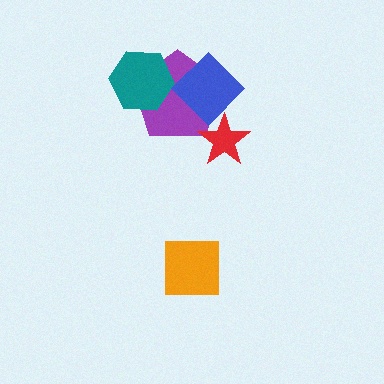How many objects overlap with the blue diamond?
2 objects overlap with the blue diamond.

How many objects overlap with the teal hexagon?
1 object overlaps with the teal hexagon.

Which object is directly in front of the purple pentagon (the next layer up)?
The teal hexagon is directly in front of the purple pentagon.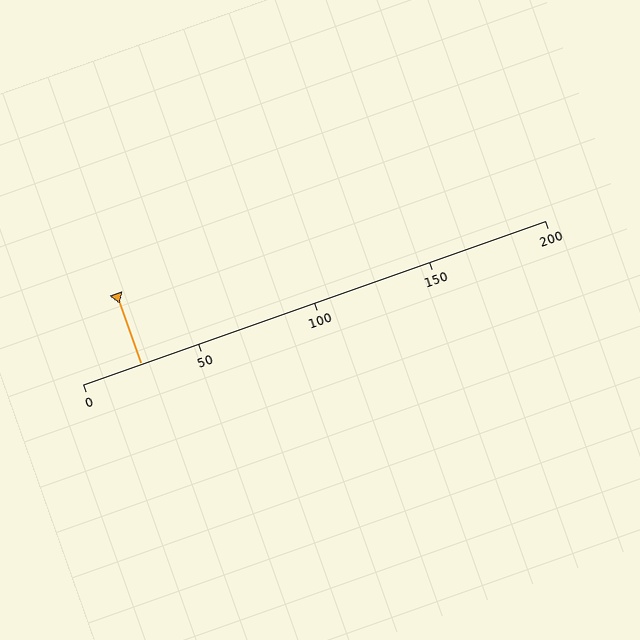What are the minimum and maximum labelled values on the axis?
The axis runs from 0 to 200.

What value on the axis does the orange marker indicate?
The marker indicates approximately 25.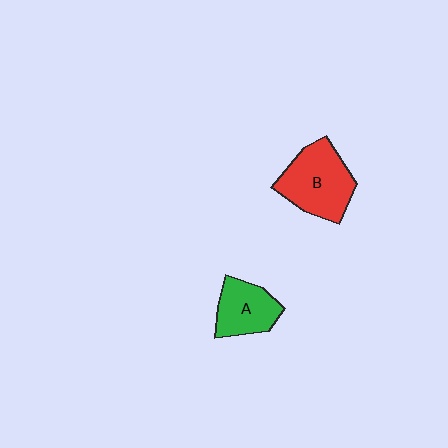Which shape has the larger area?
Shape B (red).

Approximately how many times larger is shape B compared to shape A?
Approximately 1.4 times.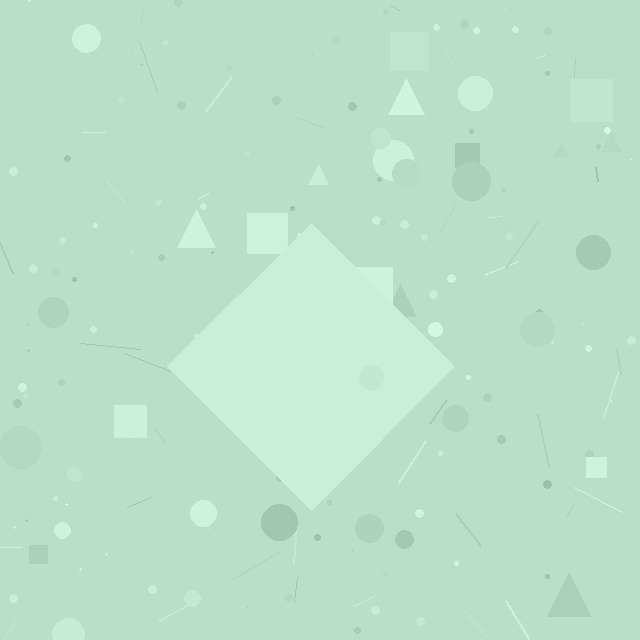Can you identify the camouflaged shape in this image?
The camouflaged shape is a diamond.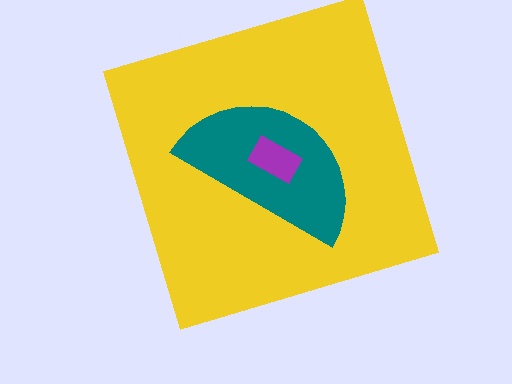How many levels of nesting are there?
3.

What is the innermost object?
The purple rectangle.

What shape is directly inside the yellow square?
The teal semicircle.